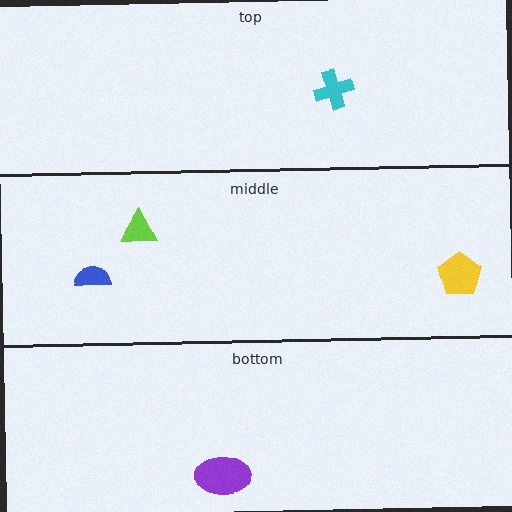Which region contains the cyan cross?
The top region.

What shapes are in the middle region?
The yellow pentagon, the lime triangle, the blue semicircle.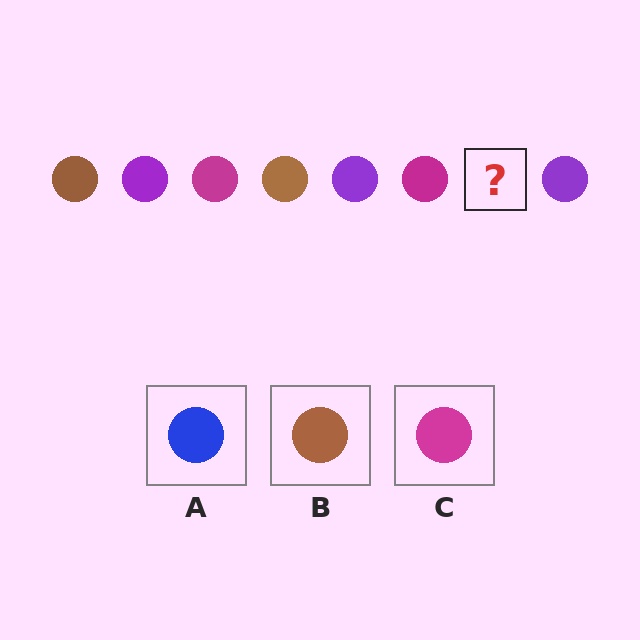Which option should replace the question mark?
Option B.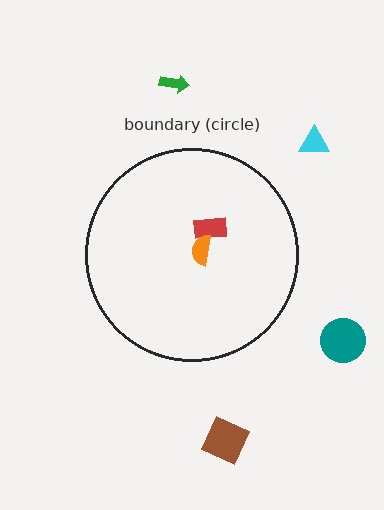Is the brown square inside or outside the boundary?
Outside.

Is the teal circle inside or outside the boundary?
Outside.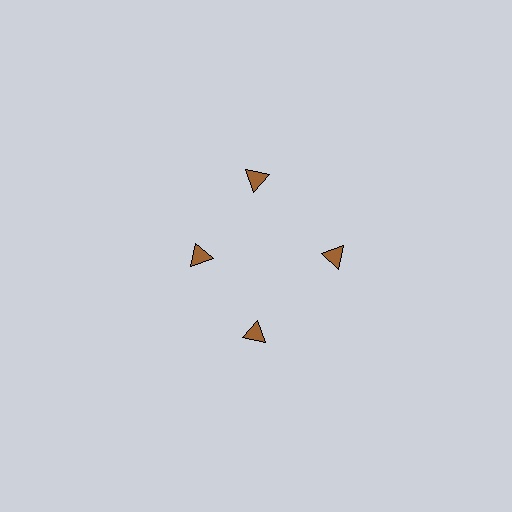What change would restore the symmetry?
The symmetry would be restored by moving it outward, back onto the ring so that all 4 triangles sit at equal angles and equal distance from the center.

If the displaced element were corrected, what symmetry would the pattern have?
It would have 4-fold rotational symmetry — the pattern would map onto itself every 90 degrees.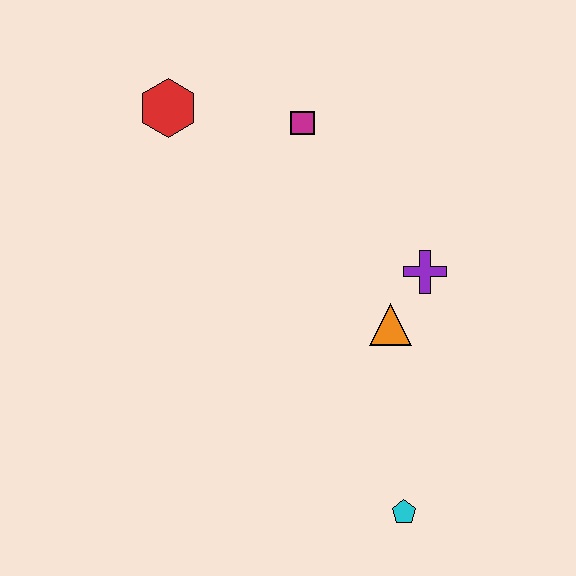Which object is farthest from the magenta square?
The cyan pentagon is farthest from the magenta square.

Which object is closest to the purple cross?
The orange triangle is closest to the purple cross.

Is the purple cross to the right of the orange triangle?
Yes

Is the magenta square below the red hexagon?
Yes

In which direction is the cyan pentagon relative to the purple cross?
The cyan pentagon is below the purple cross.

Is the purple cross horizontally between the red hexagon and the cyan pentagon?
No